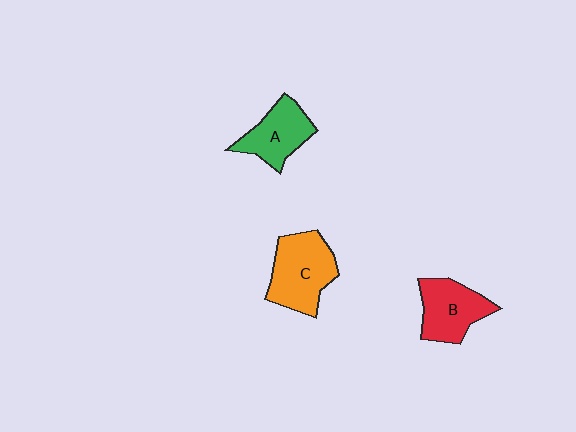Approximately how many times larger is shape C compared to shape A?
Approximately 1.3 times.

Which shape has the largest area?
Shape C (orange).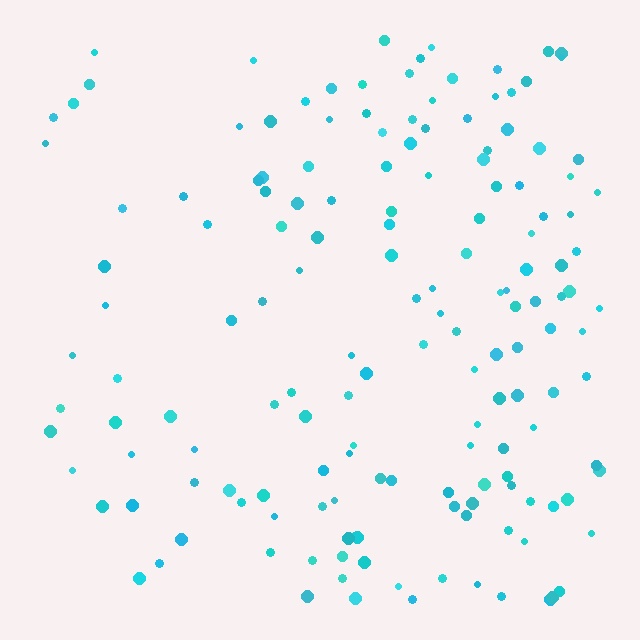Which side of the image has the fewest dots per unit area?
The left.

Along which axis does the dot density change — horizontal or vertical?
Horizontal.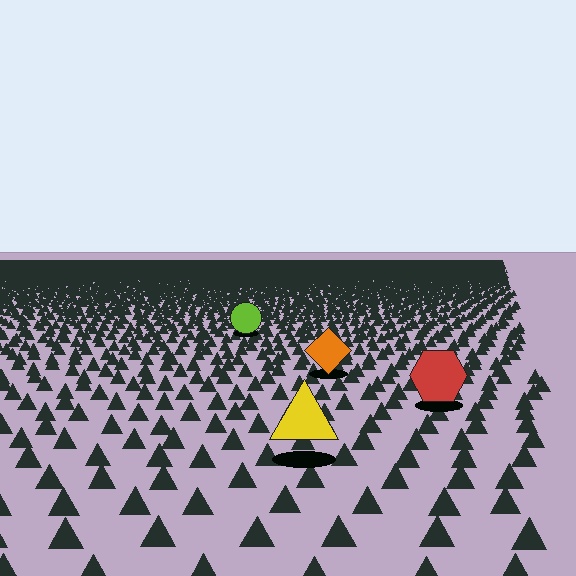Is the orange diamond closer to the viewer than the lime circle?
Yes. The orange diamond is closer — you can tell from the texture gradient: the ground texture is coarser near it.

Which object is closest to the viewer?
The yellow triangle is closest. The texture marks near it are larger and more spread out.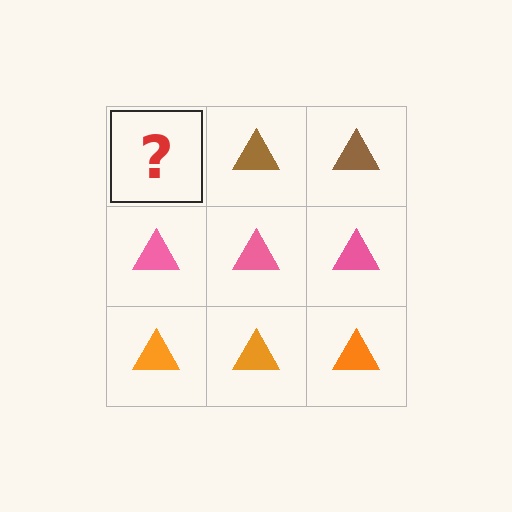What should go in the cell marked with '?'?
The missing cell should contain a brown triangle.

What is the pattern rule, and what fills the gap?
The rule is that each row has a consistent color. The gap should be filled with a brown triangle.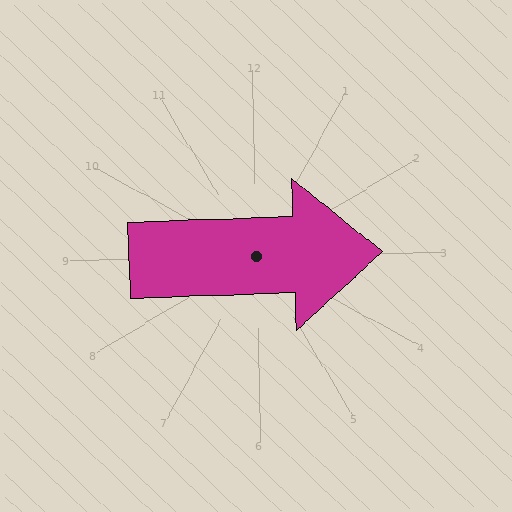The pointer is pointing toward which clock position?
Roughly 3 o'clock.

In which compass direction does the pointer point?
East.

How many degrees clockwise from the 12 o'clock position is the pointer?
Approximately 89 degrees.